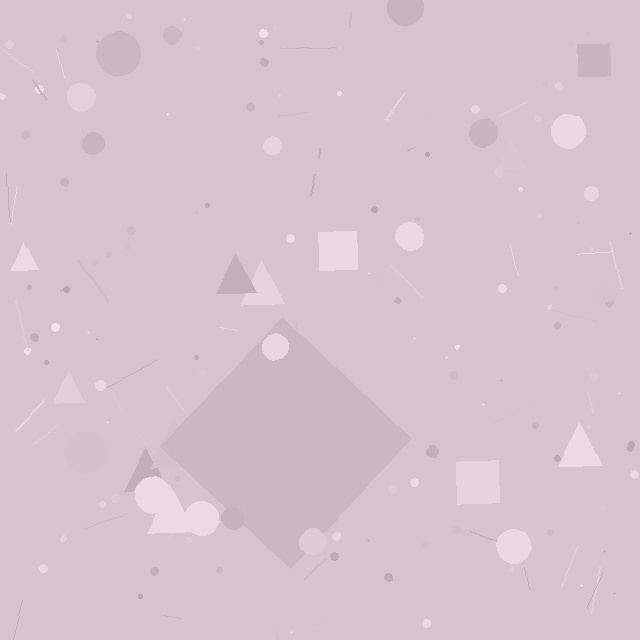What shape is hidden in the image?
A diamond is hidden in the image.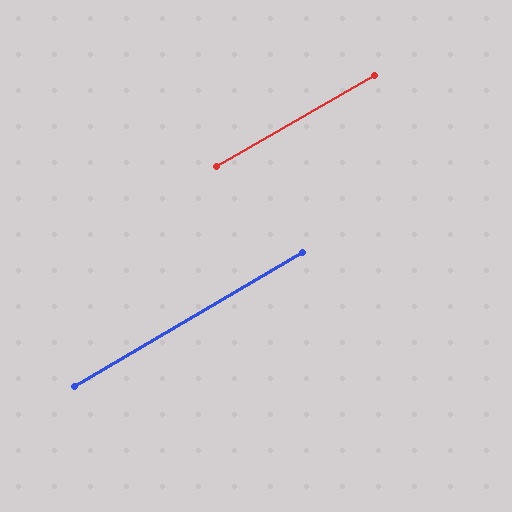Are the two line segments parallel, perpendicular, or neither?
Parallel — their directions differ by only 0.5°.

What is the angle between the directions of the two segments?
Approximately 0 degrees.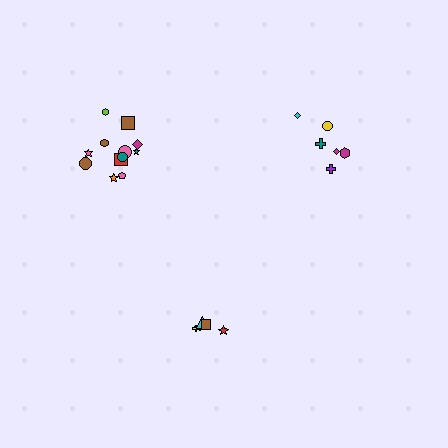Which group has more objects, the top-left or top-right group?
The top-left group.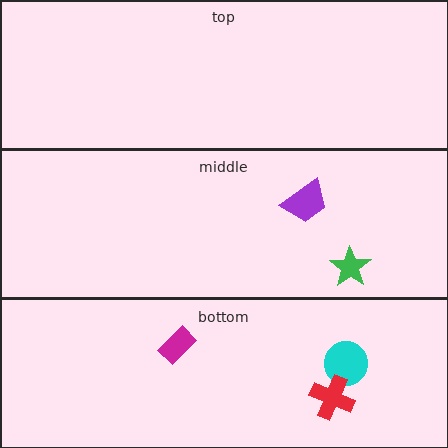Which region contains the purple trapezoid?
The middle region.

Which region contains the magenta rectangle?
The bottom region.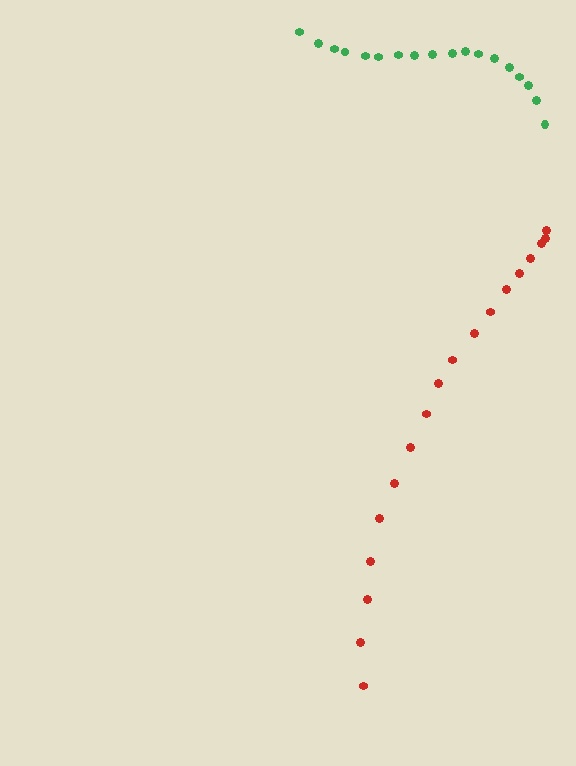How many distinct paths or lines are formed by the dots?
There are 2 distinct paths.